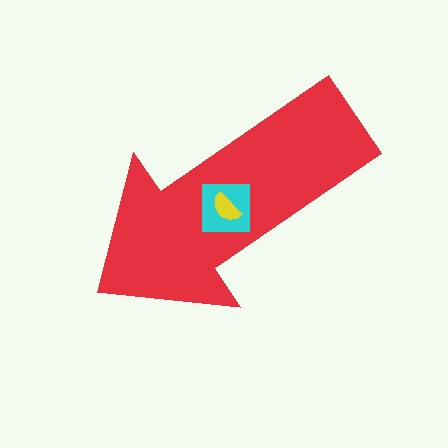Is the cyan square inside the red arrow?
Yes.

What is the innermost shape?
The yellow semicircle.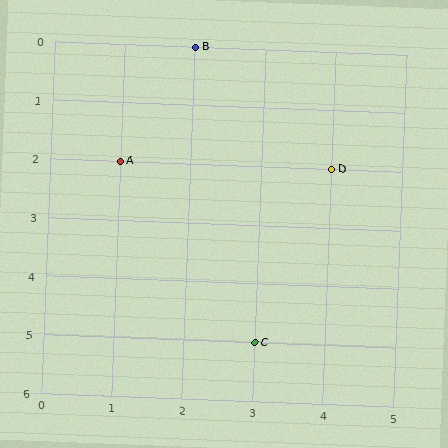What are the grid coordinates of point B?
Point B is at grid coordinates (2, 0).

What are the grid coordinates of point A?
Point A is at grid coordinates (1, 2).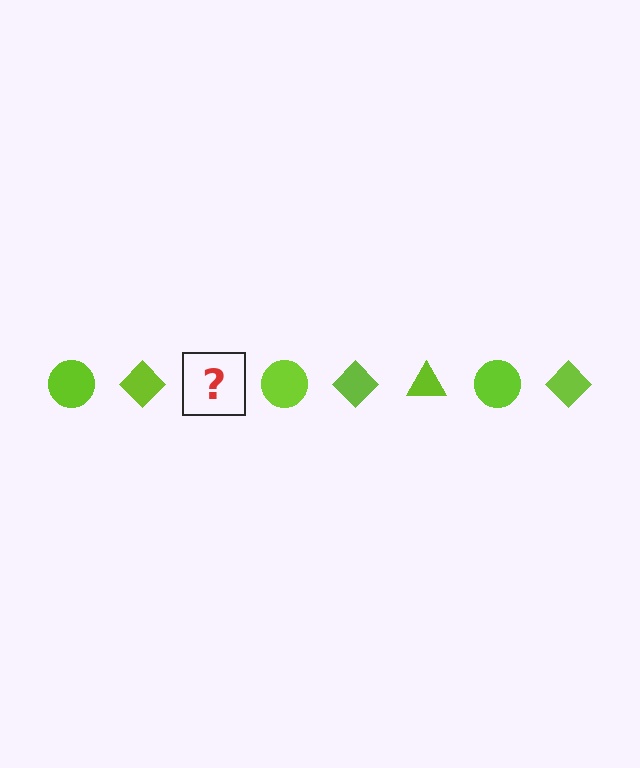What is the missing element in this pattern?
The missing element is a lime triangle.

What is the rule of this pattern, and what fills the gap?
The rule is that the pattern cycles through circle, diamond, triangle shapes in lime. The gap should be filled with a lime triangle.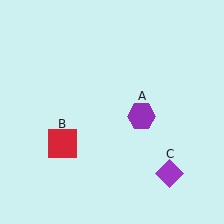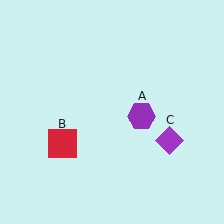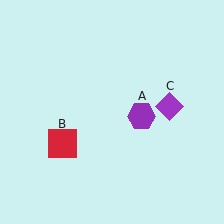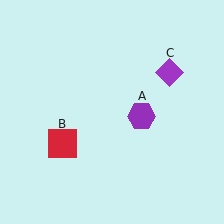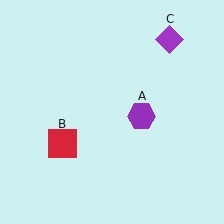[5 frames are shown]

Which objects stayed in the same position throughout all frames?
Purple hexagon (object A) and red square (object B) remained stationary.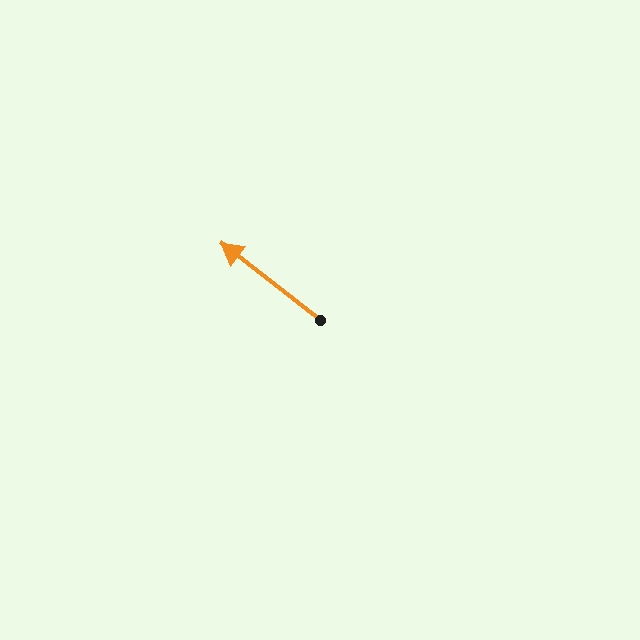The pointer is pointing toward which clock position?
Roughly 10 o'clock.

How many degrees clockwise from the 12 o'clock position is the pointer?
Approximately 308 degrees.